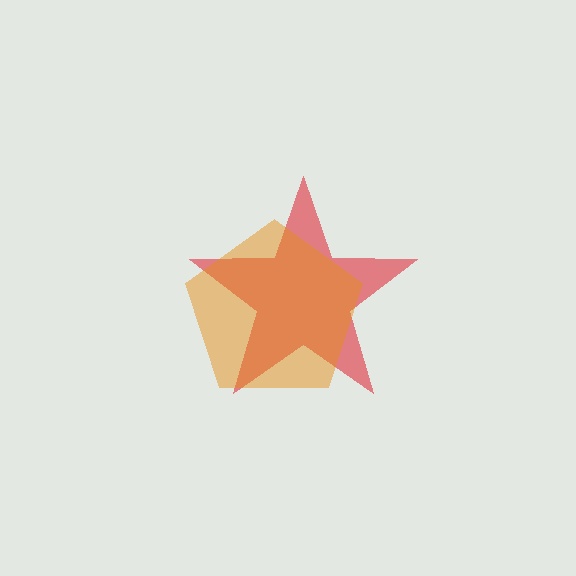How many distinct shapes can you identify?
There are 2 distinct shapes: a red star, an orange pentagon.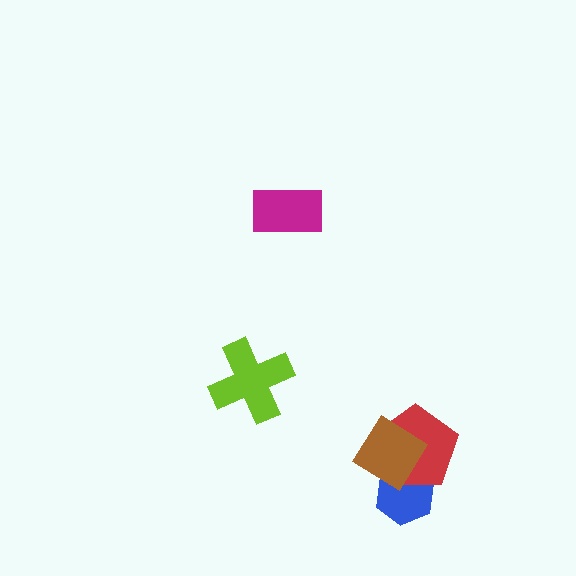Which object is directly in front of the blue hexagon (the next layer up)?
The red pentagon is directly in front of the blue hexagon.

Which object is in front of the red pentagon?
The brown diamond is in front of the red pentagon.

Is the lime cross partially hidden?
No, no other shape covers it.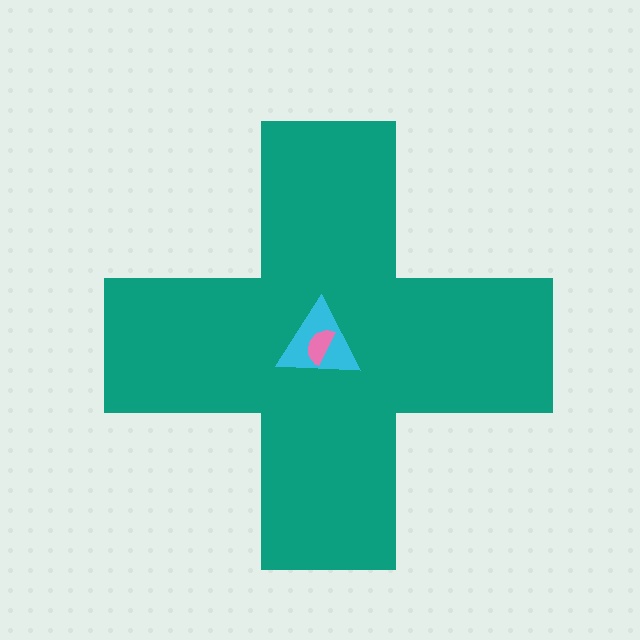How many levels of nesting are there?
3.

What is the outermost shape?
The teal cross.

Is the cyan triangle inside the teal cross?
Yes.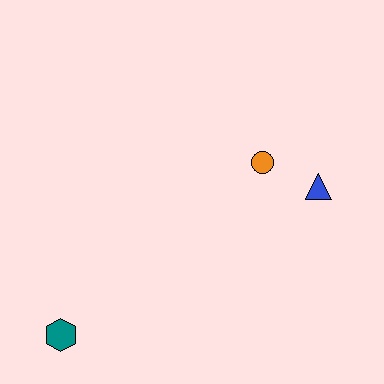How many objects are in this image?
There are 3 objects.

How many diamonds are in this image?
There are no diamonds.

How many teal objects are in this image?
There is 1 teal object.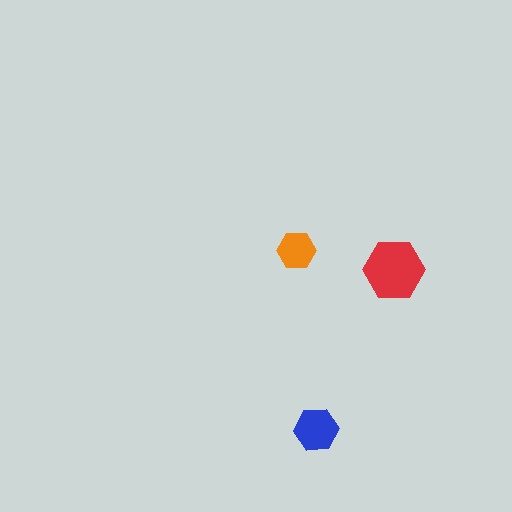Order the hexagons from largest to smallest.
the red one, the blue one, the orange one.